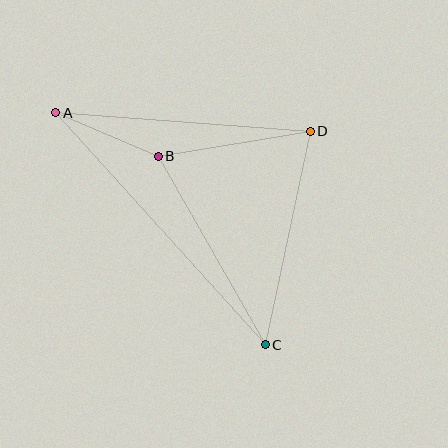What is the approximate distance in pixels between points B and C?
The distance between B and C is approximately 217 pixels.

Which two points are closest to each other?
Points A and B are closest to each other.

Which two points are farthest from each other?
Points A and C are farthest from each other.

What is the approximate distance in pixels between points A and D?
The distance between A and D is approximately 255 pixels.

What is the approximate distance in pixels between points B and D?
The distance between B and D is approximately 154 pixels.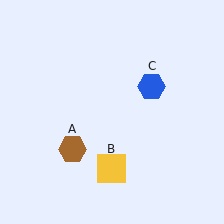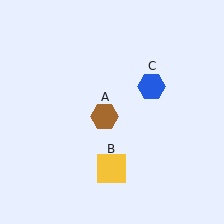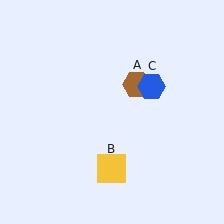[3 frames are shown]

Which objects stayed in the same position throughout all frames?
Yellow square (object B) and blue hexagon (object C) remained stationary.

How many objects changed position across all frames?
1 object changed position: brown hexagon (object A).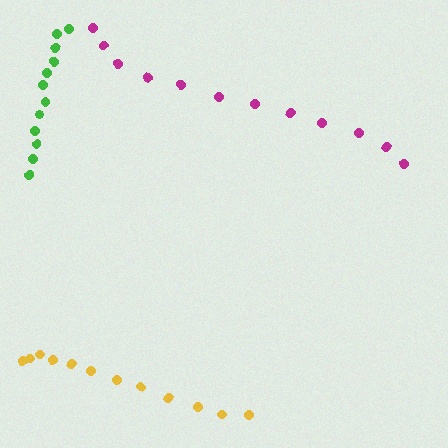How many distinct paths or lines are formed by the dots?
There are 3 distinct paths.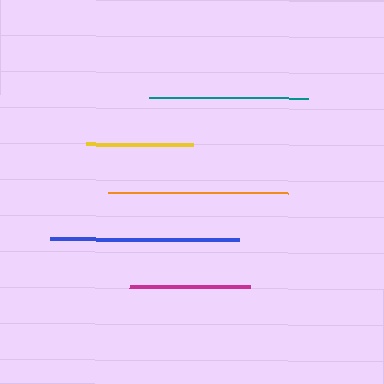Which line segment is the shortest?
The yellow line is the shortest at approximately 108 pixels.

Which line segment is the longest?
The blue line is the longest at approximately 189 pixels.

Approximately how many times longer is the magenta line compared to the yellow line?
The magenta line is approximately 1.1 times the length of the yellow line.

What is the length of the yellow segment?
The yellow segment is approximately 108 pixels long.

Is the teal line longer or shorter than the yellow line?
The teal line is longer than the yellow line.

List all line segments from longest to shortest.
From longest to shortest: blue, orange, teal, magenta, yellow.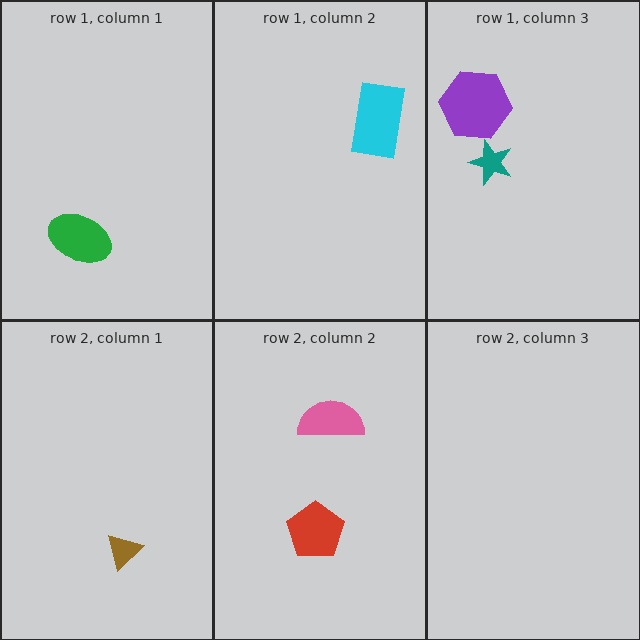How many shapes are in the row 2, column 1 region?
1.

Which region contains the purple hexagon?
The row 1, column 3 region.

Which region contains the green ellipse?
The row 1, column 1 region.